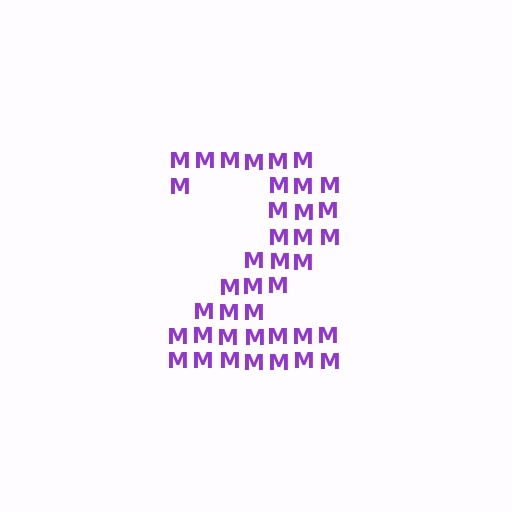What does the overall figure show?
The overall figure shows the digit 2.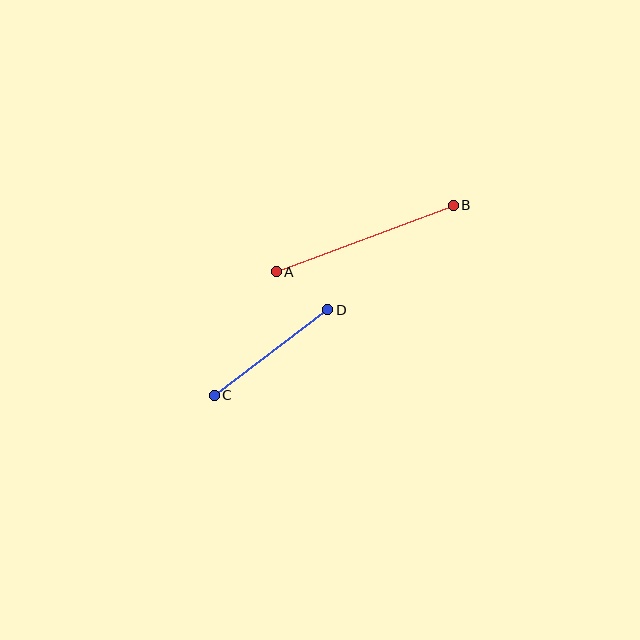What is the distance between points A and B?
The distance is approximately 189 pixels.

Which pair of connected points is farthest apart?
Points A and B are farthest apart.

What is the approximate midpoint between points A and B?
The midpoint is at approximately (365, 238) pixels.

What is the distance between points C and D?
The distance is approximately 142 pixels.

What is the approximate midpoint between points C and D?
The midpoint is at approximately (271, 352) pixels.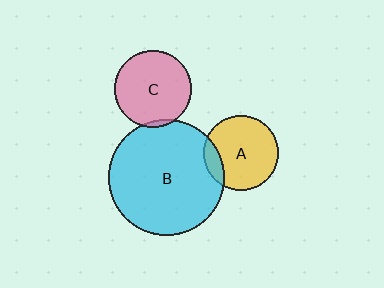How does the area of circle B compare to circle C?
Approximately 2.3 times.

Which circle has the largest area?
Circle B (cyan).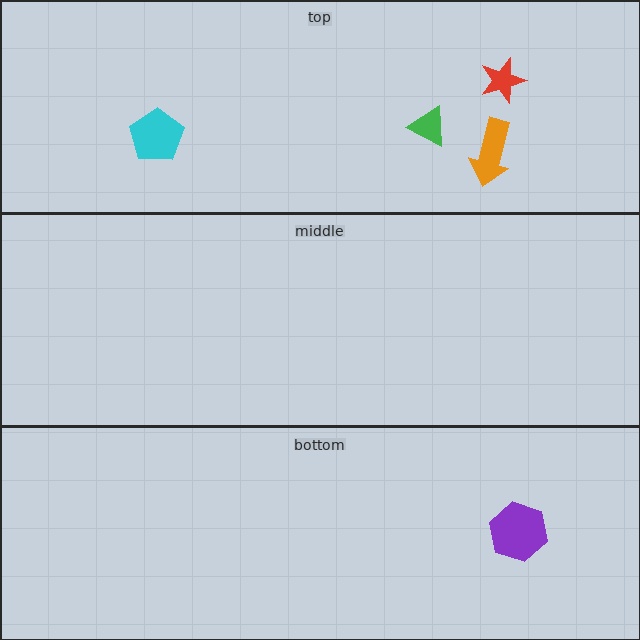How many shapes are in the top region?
4.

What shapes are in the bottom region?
The purple hexagon.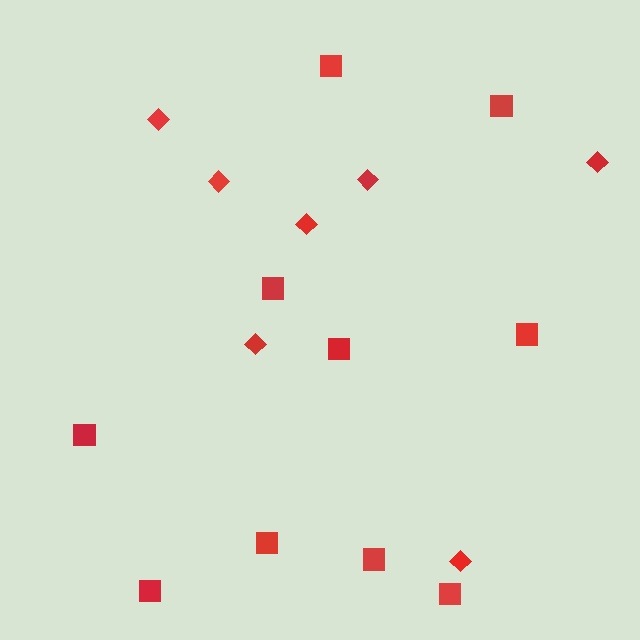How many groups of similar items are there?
There are 2 groups: one group of diamonds (7) and one group of squares (10).